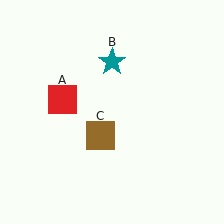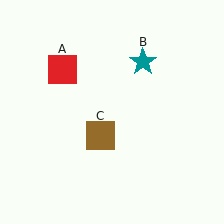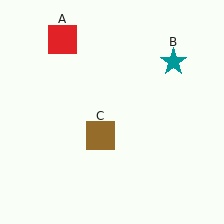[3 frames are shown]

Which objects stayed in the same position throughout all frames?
Brown square (object C) remained stationary.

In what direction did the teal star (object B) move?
The teal star (object B) moved right.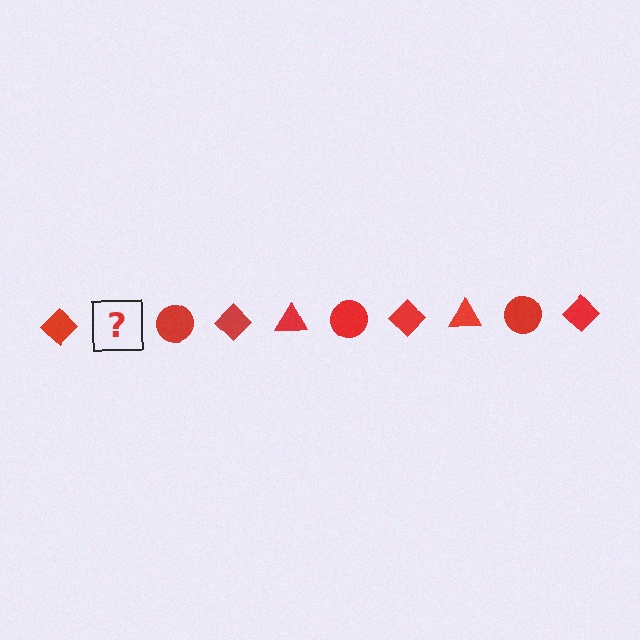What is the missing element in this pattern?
The missing element is a red triangle.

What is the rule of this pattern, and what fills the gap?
The rule is that the pattern cycles through diamond, triangle, circle shapes in red. The gap should be filled with a red triangle.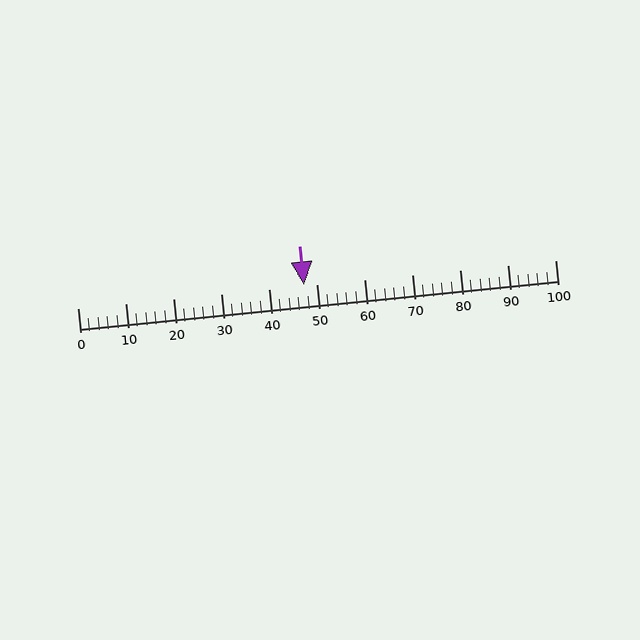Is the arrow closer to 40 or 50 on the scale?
The arrow is closer to 50.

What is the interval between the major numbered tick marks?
The major tick marks are spaced 10 units apart.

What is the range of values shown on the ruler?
The ruler shows values from 0 to 100.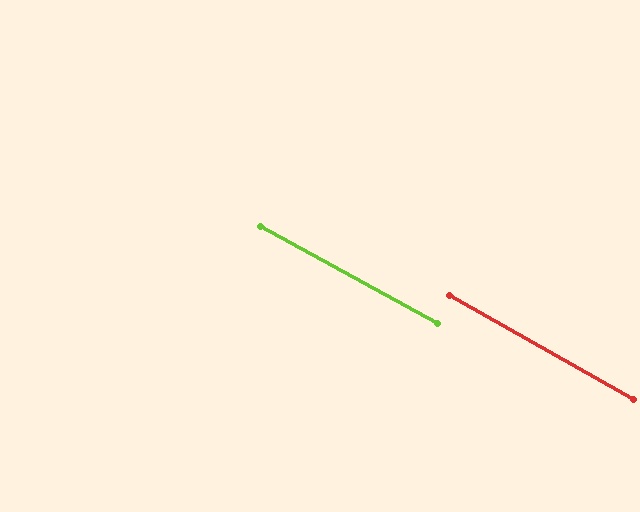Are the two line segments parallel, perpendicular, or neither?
Parallel — their directions differ by only 0.8°.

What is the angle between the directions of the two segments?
Approximately 1 degree.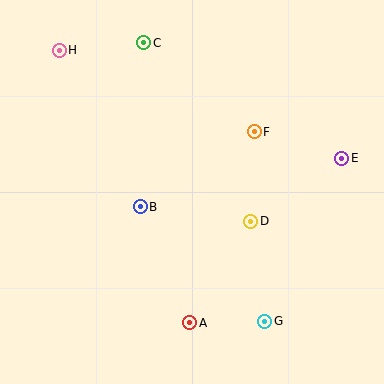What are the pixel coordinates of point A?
Point A is at (190, 323).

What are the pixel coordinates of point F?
Point F is at (254, 132).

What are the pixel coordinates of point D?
Point D is at (251, 221).